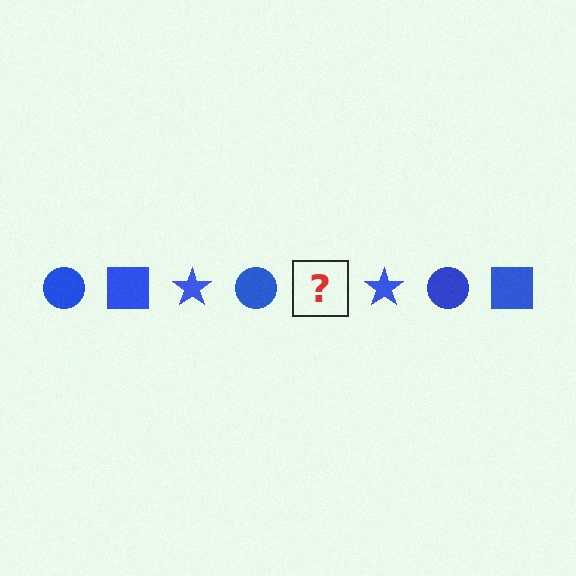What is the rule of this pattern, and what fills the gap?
The rule is that the pattern cycles through circle, square, star shapes in blue. The gap should be filled with a blue square.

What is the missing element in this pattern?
The missing element is a blue square.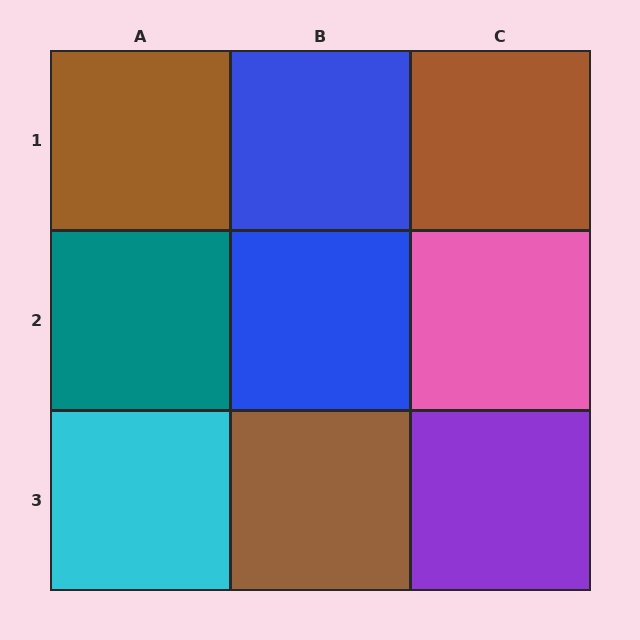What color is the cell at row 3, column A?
Cyan.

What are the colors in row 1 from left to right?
Brown, blue, brown.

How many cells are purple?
1 cell is purple.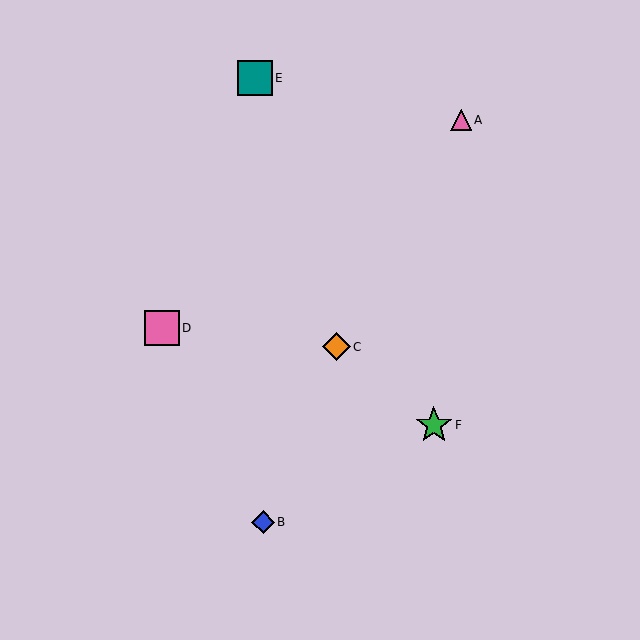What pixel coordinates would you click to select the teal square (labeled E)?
Click at (255, 78) to select the teal square E.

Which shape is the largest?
The green star (labeled F) is the largest.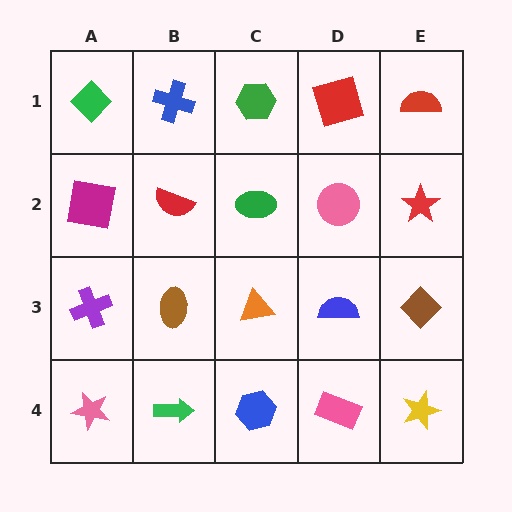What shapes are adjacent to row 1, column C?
A green ellipse (row 2, column C), a blue cross (row 1, column B), a red square (row 1, column D).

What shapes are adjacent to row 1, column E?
A red star (row 2, column E), a red square (row 1, column D).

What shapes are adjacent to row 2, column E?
A red semicircle (row 1, column E), a brown diamond (row 3, column E), a pink circle (row 2, column D).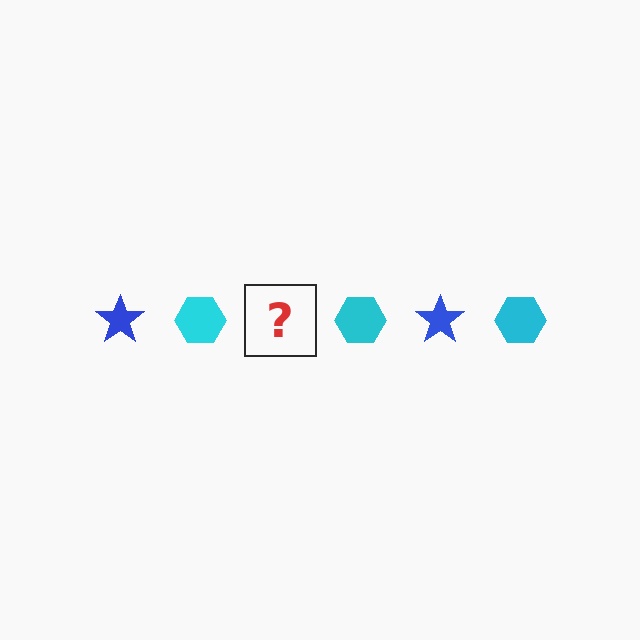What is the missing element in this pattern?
The missing element is a blue star.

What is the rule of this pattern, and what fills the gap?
The rule is that the pattern alternates between blue star and cyan hexagon. The gap should be filled with a blue star.